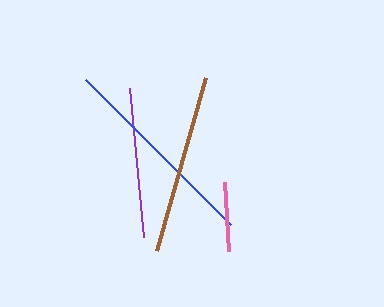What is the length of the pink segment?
The pink segment is approximately 69 pixels long.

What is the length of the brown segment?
The brown segment is approximately 180 pixels long.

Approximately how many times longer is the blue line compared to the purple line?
The blue line is approximately 1.4 times the length of the purple line.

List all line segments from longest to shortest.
From longest to shortest: blue, brown, purple, pink.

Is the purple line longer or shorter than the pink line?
The purple line is longer than the pink line.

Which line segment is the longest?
The blue line is the longest at approximately 204 pixels.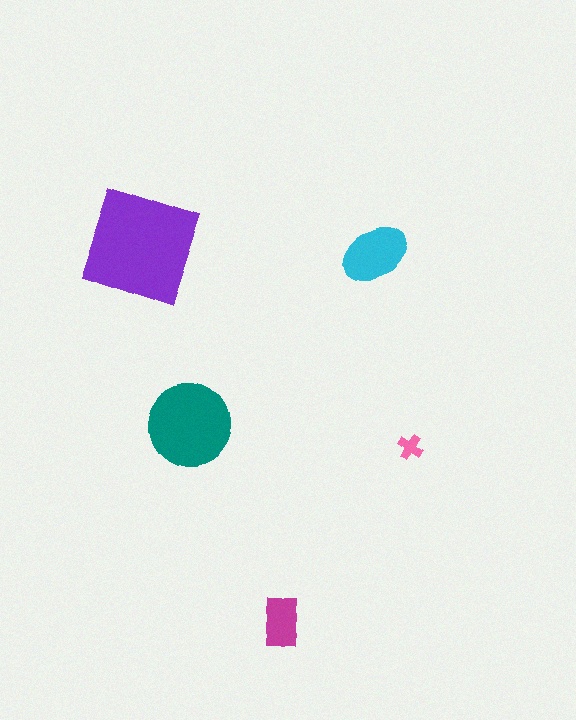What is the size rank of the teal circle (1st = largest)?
2nd.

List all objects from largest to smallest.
The purple square, the teal circle, the cyan ellipse, the magenta rectangle, the pink cross.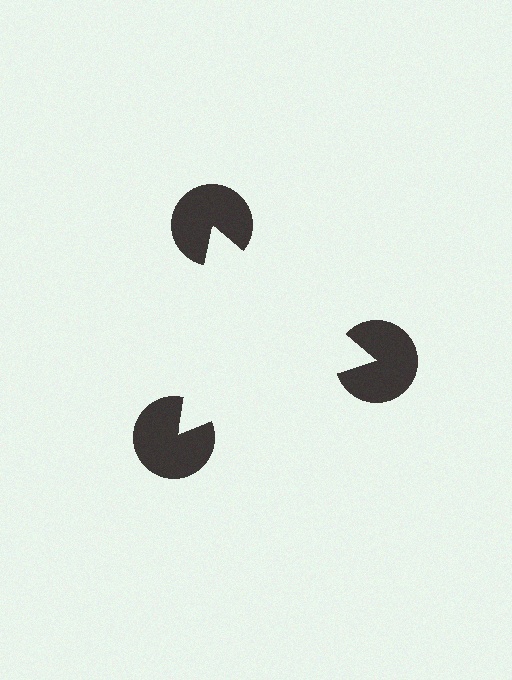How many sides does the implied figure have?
3 sides.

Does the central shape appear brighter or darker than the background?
It typically appears slightly brighter than the background, even though no actual brightness change is drawn.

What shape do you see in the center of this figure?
An illusory triangle — its edges are inferred from the aligned wedge cuts in the pac-man discs, not physically drawn.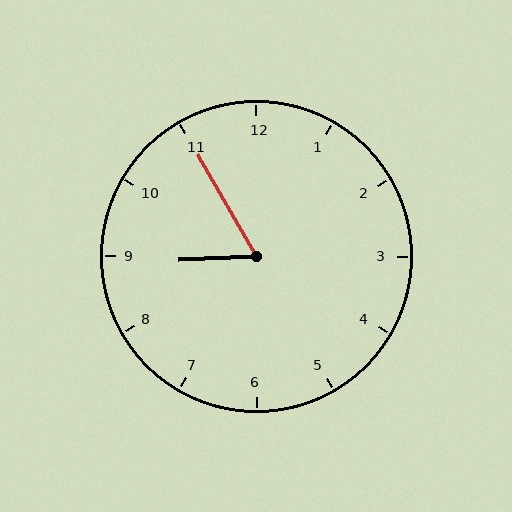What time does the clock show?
8:55.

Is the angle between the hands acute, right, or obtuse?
It is acute.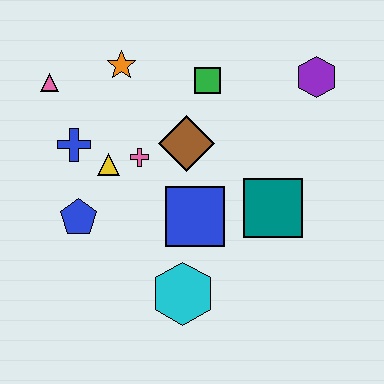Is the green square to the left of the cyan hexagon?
No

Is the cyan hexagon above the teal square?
No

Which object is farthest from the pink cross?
The purple hexagon is farthest from the pink cross.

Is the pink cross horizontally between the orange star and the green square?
Yes